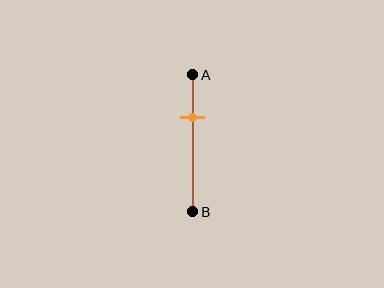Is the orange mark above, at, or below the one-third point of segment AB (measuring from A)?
The orange mark is approximately at the one-third point of segment AB.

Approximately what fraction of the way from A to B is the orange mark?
The orange mark is approximately 30% of the way from A to B.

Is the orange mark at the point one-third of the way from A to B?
Yes, the mark is approximately at the one-third point.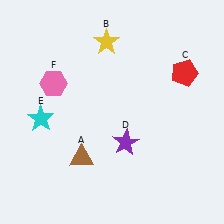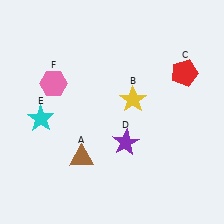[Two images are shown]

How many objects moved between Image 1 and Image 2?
1 object moved between the two images.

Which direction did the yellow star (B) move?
The yellow star (B) moved down.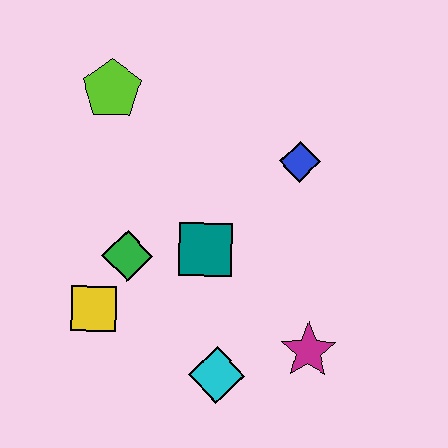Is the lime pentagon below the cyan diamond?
No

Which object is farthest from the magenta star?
The lime pentagon is farthest from the magenta star.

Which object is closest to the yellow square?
The green diamond is closest to the yellow square.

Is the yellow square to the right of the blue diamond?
No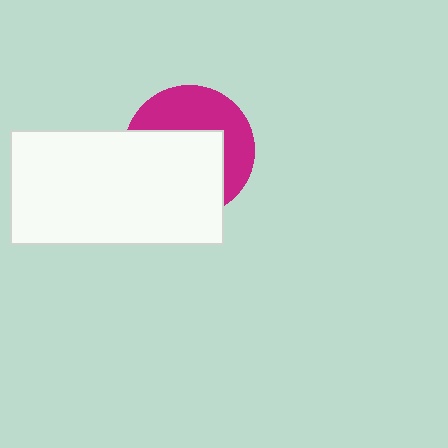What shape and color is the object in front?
The object in front is a white rectangle.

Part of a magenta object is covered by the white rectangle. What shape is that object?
It is a circle.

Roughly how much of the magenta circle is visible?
A small part of it is visible (roughly 44%).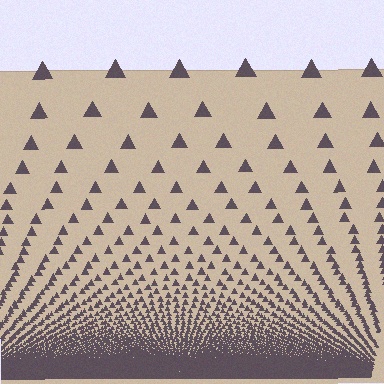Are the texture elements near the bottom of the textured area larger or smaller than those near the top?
Smaller. The gradient is inverted — elements near the bottom are smaller and denser.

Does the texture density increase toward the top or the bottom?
Density increases toward the bottom.